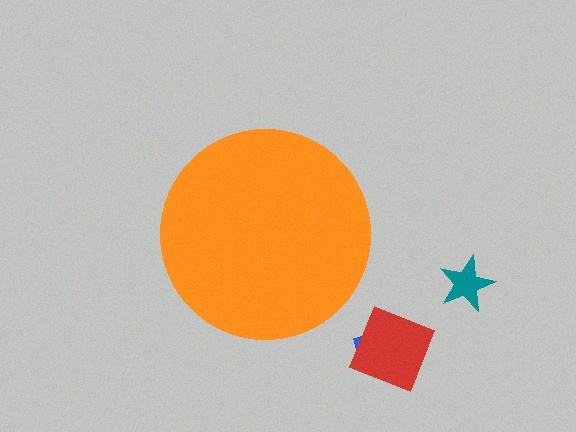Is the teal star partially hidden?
No, the teal star is fully visible.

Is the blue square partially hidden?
No, the blue square is fully visible.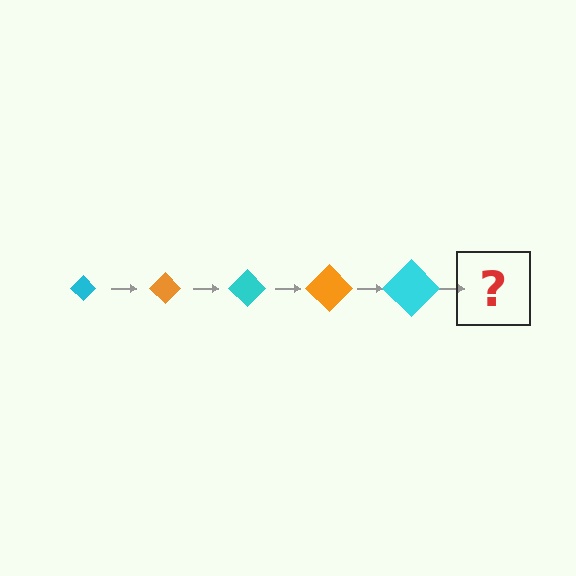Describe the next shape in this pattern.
It should be an orange diamond, larger than the previous one.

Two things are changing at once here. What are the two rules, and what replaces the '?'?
The two rules are that the diamond grows larger each step and the color cycles through cyan and orange. The '?' should be an orange diamond, larger than the previous one.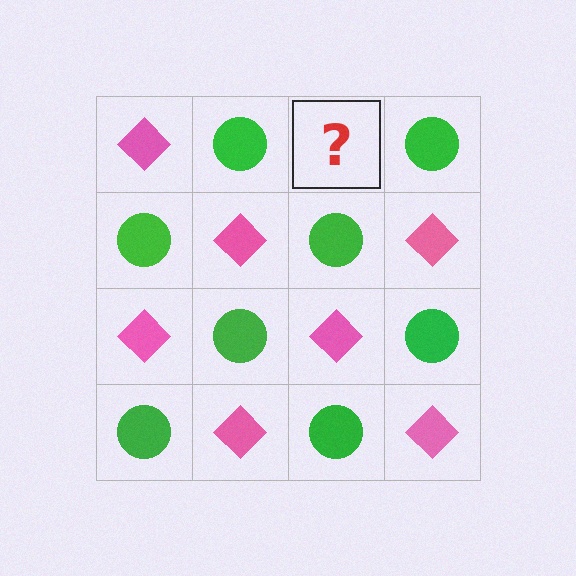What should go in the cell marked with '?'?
The missing cell should contain a pink diamond.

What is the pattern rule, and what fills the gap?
The rule is that it alternates pink diamond and green circle in a checkerboard pattern. The gap should be filled with a pink diamond.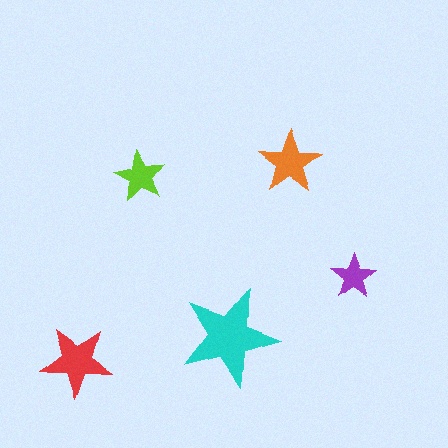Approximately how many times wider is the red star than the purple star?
About 1.5 times wider.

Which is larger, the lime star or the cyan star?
The cyan one.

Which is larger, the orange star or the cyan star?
The cyan one.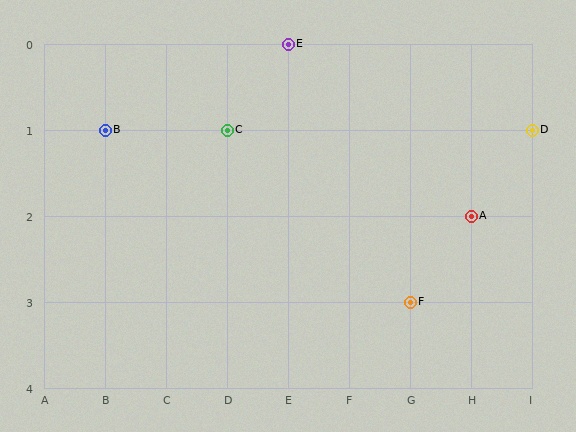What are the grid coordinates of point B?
Point B is at grid coordinates (B, 1).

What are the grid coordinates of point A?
Point A is at grid coordinates (H, 2).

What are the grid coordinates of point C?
Point C is at grid coordinates (D, 1).